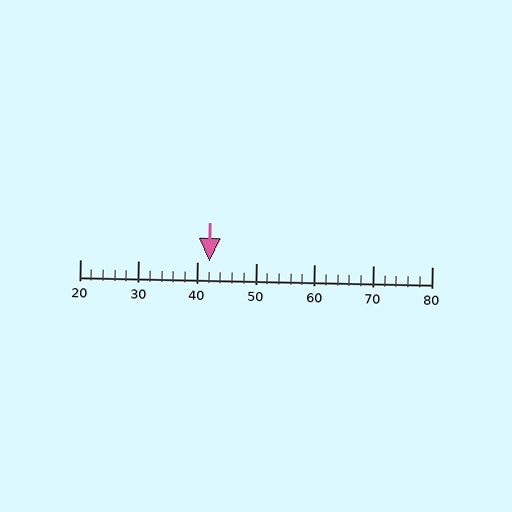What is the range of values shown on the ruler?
The ruler shows values from 20 to 80.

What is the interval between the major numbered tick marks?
The major tick marks are spaced 10 units apart.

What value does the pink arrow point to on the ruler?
The pink arrow points to approximately 42.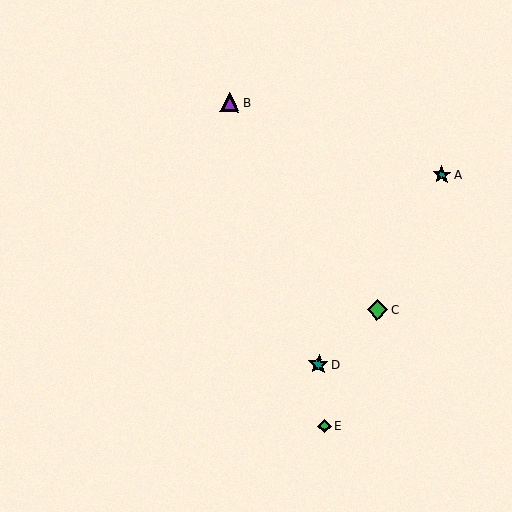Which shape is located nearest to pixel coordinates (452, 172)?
The teal star (labeled A) at (442, 175) is nearest to that location.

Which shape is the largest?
The teal star (labeled D) is the largest.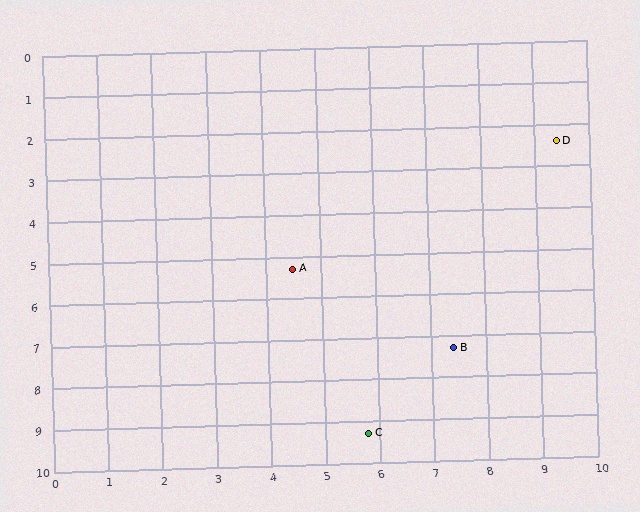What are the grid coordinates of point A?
Point A is at approximately (4.5, 5.3).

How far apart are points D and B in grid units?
Points D and B are about 5.3 grid units apart.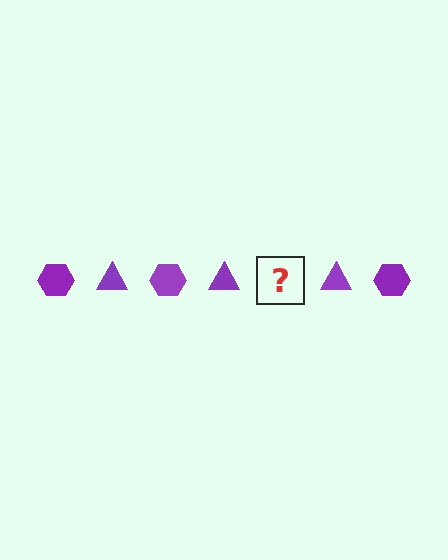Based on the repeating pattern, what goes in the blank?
The blank should be a purple hexagon.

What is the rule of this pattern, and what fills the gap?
The rule is that the pattern cycles through hexagon, triangle shapes in purple. The gap should be filled with a purple hexagon.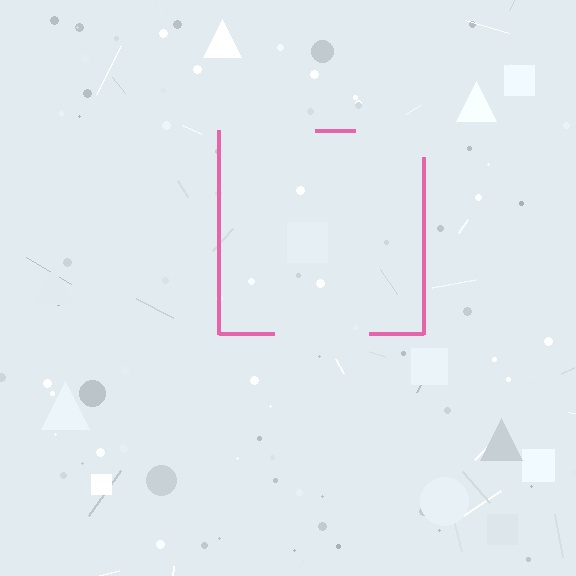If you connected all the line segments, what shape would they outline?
They would outline a square.